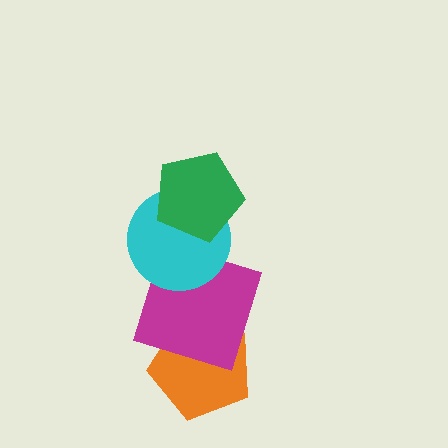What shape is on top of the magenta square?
The cyan circle is on top of the magenta square.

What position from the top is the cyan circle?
The cyan circle is 2nd from the top.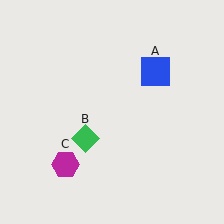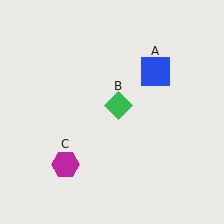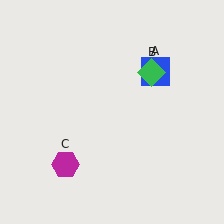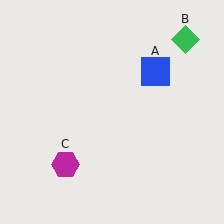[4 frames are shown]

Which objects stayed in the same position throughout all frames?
Blue square (object A) and magenta hexagon (object C) remained stationary.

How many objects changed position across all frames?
1 object changed position: green diamond (object B).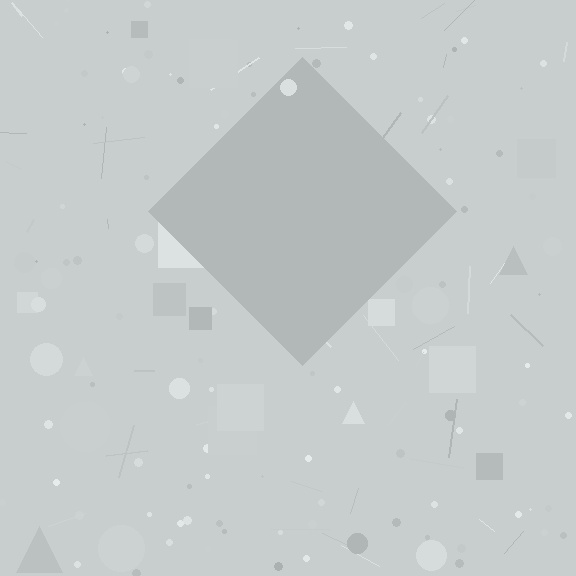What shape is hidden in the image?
A diamond is hidden in the image.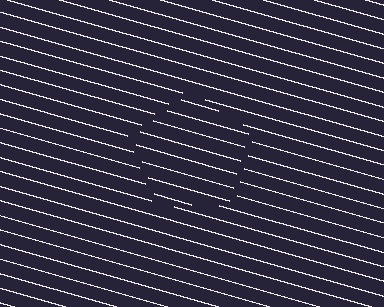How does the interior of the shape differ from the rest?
The interior of the shape contains the same grating, shifted by half a period — the contour is defined by the phase discontinuity where line-ends from the inner and outer gratings abut.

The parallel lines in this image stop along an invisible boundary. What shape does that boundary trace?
An illusory pentagon. The interior of the shape contains the same grating, shifted by half a period — the contour is defined by the phase discontinuity where line-ends from the inner and outer gratings abut.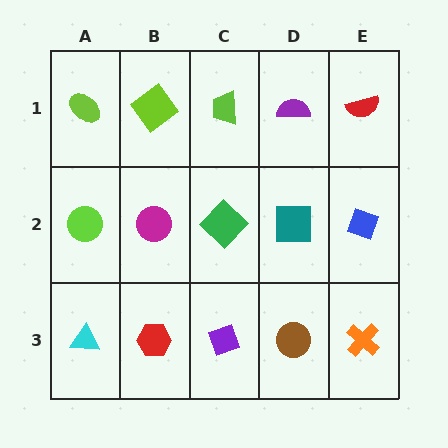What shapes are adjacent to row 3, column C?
A green diamond (row 2, column C), a red hexagon (row 3, column B), a brown circle (row 3, column D).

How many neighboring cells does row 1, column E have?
2.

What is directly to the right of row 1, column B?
A lime trapezoid.